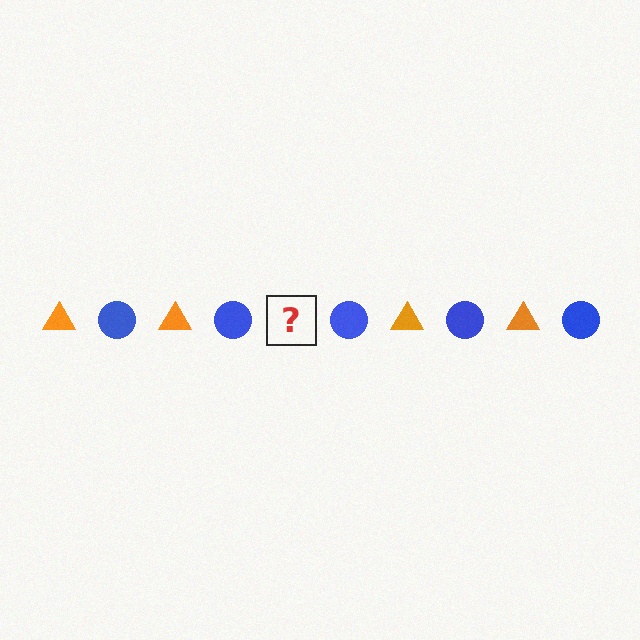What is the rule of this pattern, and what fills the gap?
The rule is that the pattern alternates between orange triangle and blue circle. The gap should be filled with an orange triangle.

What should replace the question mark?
The question mark should be replaced with an orange triangle.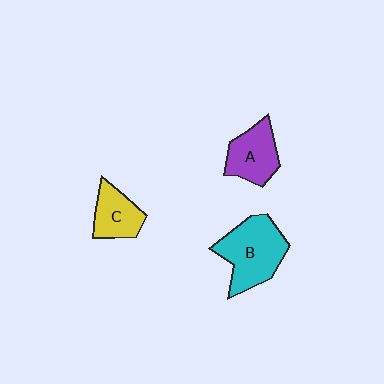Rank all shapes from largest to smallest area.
From largest to smallest: B (cyan), A (purple), C (yellow).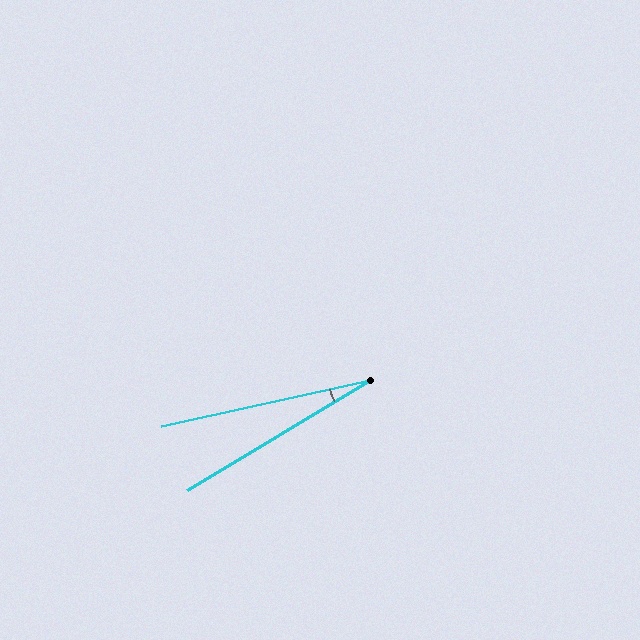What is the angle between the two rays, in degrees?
Approximately 19 degrees.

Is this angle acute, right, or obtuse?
It is acute.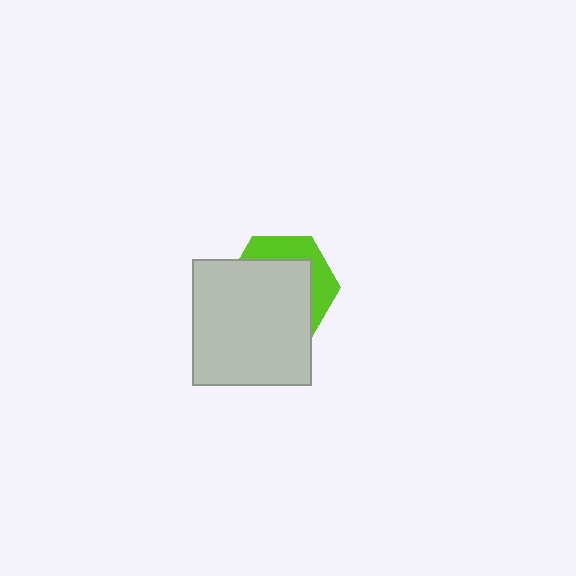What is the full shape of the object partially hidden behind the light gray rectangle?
The partially hidden object is a lime hexagon.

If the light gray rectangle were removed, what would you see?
You would see the complete lime hexagon.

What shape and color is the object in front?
The object in front is a light gray rectangle.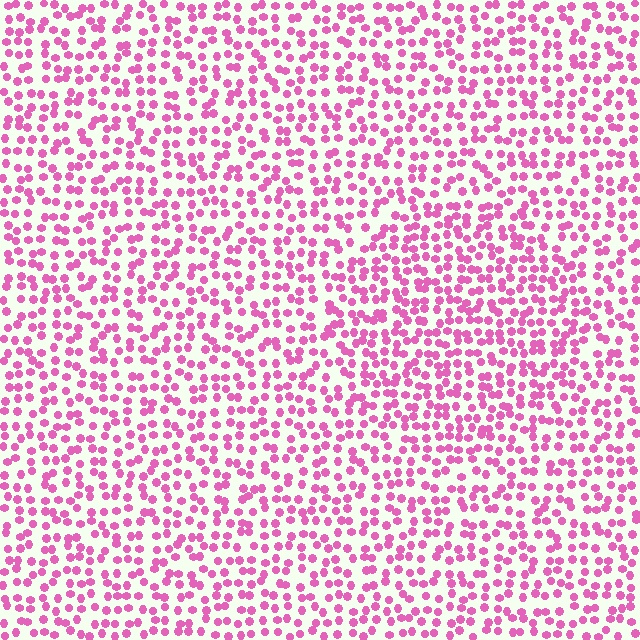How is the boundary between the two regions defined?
The boundary is defined by a change in element density (approximately 1.4x ratio). All elements are the same color, size, and shape.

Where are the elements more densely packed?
The elements are more densely packed inside the circle boundary.